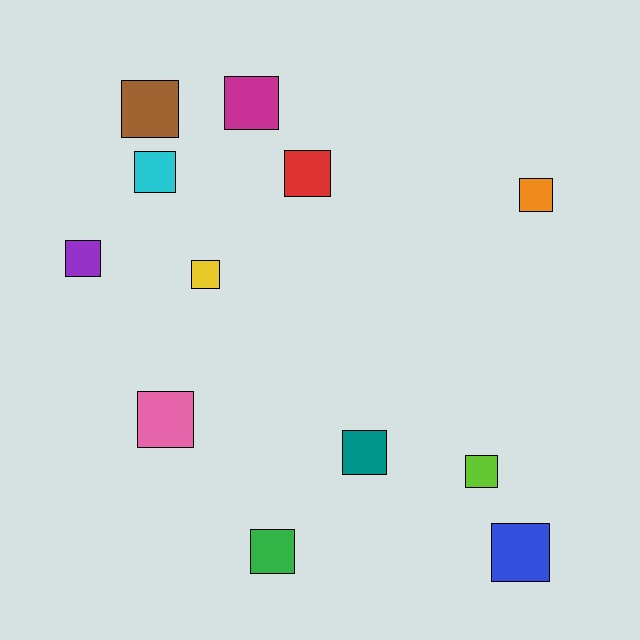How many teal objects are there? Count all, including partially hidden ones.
There is 1 teal object.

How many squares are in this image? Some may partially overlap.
There are 12 squares.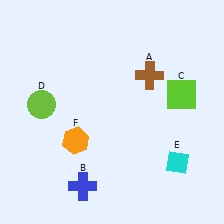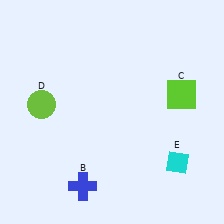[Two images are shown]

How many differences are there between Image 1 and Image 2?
There are 2 differences between the two images.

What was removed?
The brown cross (A), the orange hexagon (F) were removed in Image 2.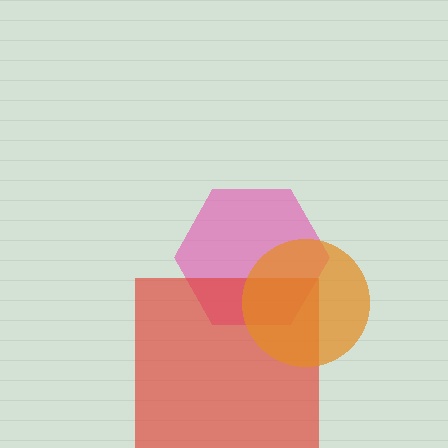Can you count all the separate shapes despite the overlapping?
Yes, there are 3 separate shapes.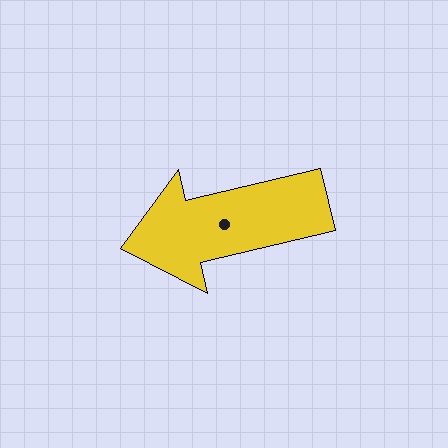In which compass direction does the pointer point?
West.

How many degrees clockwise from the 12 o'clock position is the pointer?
Approximately 257 degrees.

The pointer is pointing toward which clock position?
Roughly 9 o'clock.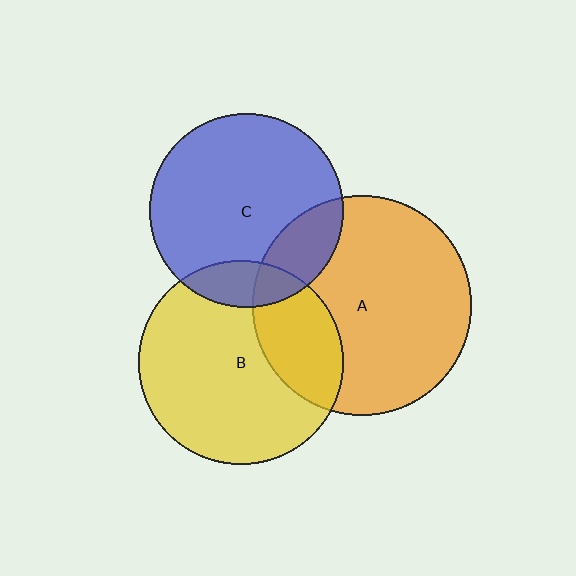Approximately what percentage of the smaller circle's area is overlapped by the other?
Approximately 20%.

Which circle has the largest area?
Circle A (orange).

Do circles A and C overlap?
Yes.